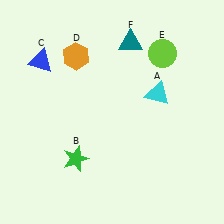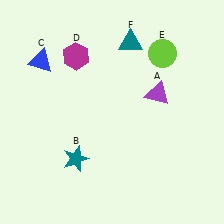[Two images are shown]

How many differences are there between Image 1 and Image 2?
There are 3 differences between the two images.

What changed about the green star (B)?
In Image 1, B is green. In Image 2, it changed to teal.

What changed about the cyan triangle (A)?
In Image 1, A is cyan. In Image 2, it changed to purple.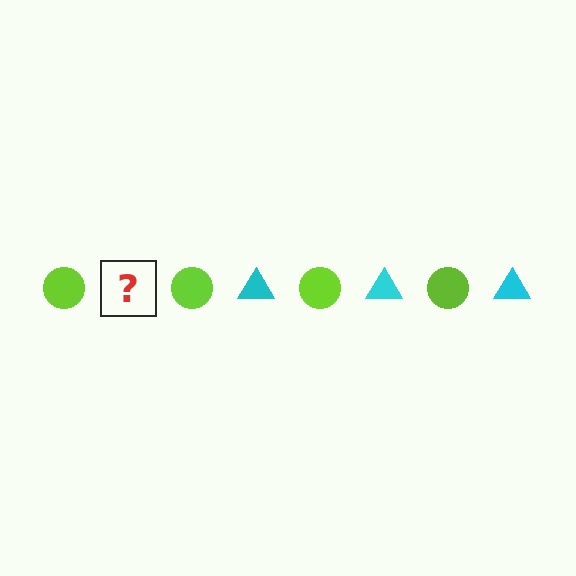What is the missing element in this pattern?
The missing element is a cyan triangle.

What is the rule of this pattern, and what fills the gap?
The rule is that the pattern alternates between lime circle and cyan triangle. The gap should be filled with a cyan triangle.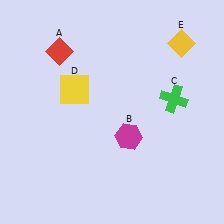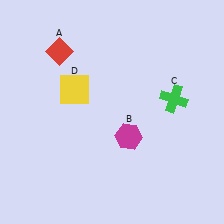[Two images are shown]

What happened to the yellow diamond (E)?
The yellow diamond (E) was removed in Image 2. It was in the top-right area of Image 1.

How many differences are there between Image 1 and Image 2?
There is 1 difference between the two images.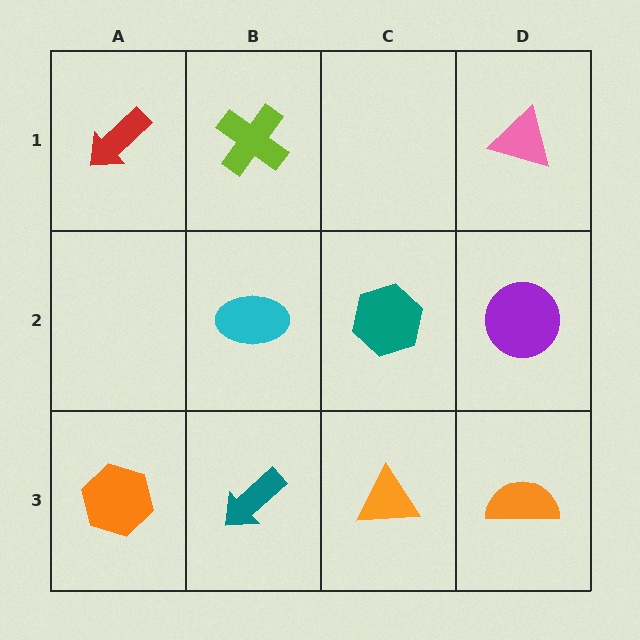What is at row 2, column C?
A teal hexagon.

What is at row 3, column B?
A teal arrow.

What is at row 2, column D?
A purple circle.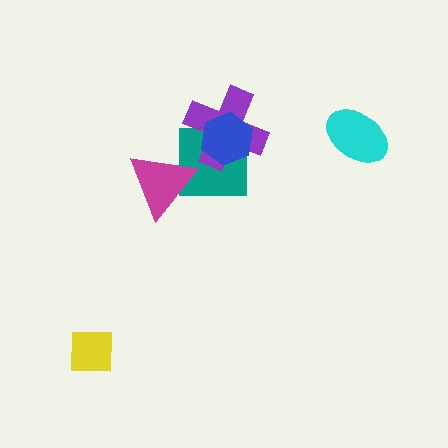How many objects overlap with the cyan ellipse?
0 objects overlap with the cyan ellipse.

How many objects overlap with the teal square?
3 objects overlap with the teal square.